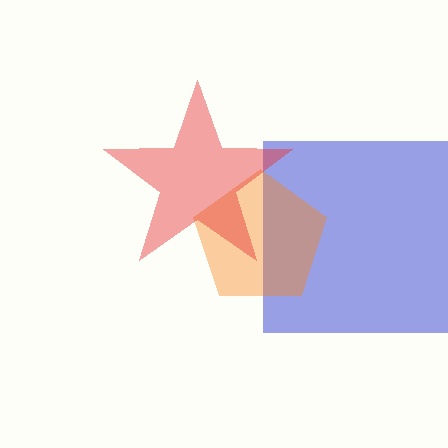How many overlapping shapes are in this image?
There are 3 overlapping shapes in the image.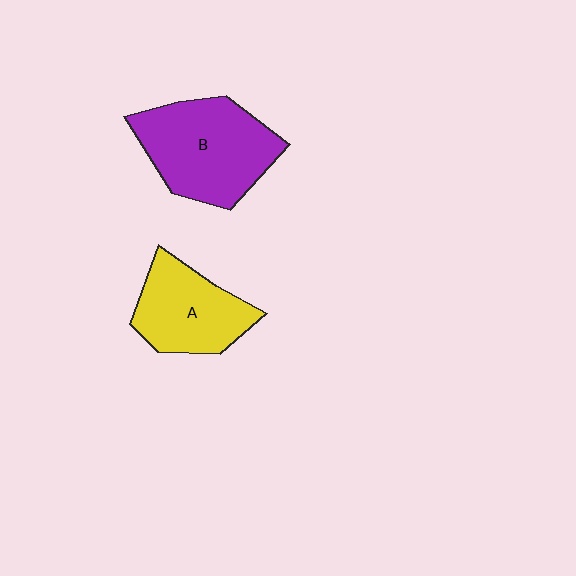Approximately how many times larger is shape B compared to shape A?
Approximately 1.3 times.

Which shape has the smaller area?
Shape A (yellow).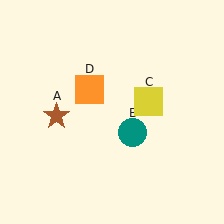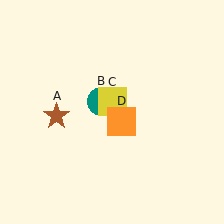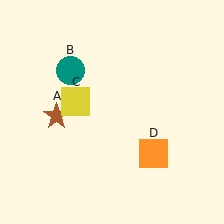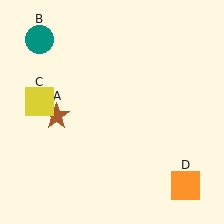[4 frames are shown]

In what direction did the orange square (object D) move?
The orange square (object D) moved down and to the right.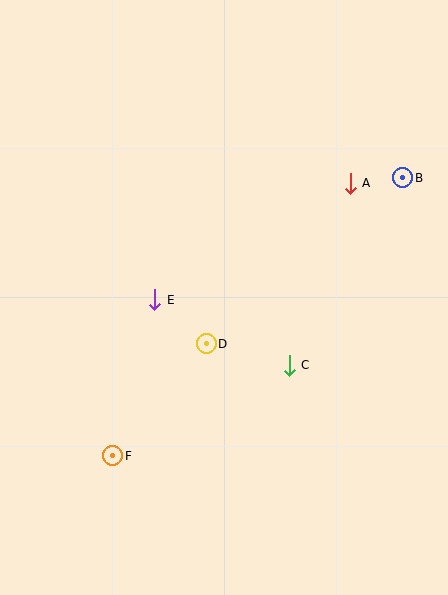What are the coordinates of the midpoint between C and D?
The midpoint between C and D is at (248, 354).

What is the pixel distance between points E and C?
The distance between E and C is 150 pixels.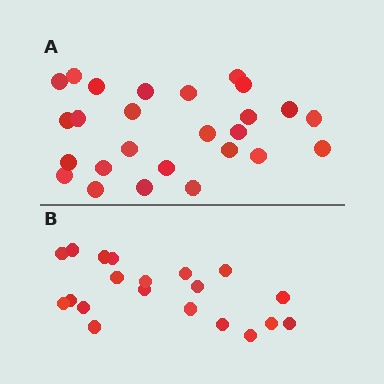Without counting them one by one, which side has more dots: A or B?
Region A (the top region) has more dots.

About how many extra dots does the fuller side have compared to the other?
Region A has about 6 more dots than region B.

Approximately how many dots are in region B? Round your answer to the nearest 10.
About 20 dots.